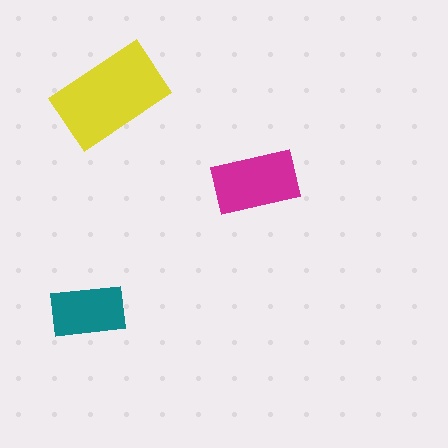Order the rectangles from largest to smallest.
the yellow one, the magenta one, the teal one.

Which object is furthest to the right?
The magenta rectangle is rightmost.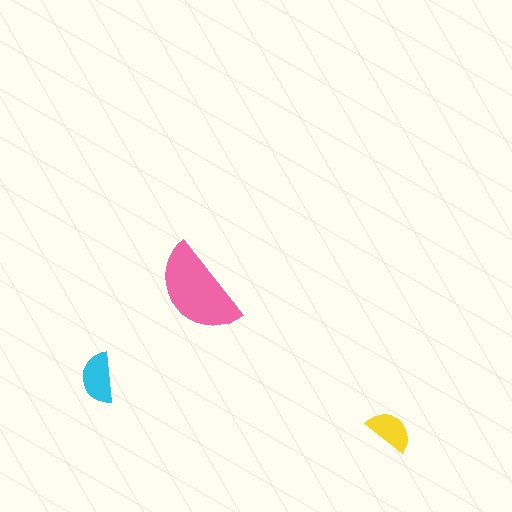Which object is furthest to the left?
The cyan semicircle is leftmost.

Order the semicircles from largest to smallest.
the pink one, the cyan one, the yellow one.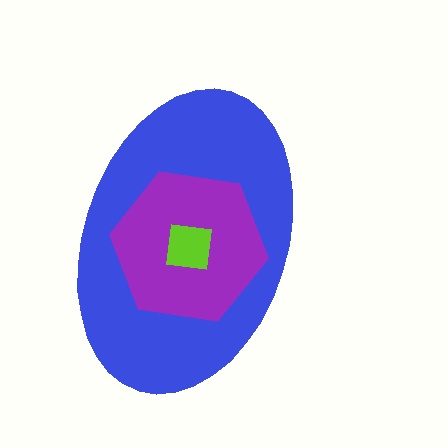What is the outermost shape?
The blue ellipse.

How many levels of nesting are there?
3.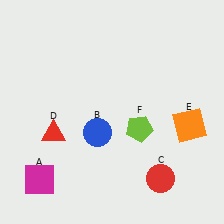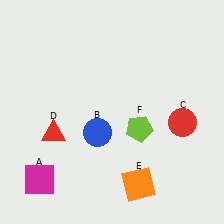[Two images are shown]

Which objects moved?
The objects that moved are: the red circle (C), the orange square (E).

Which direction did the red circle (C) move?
The red circle (C) moved up.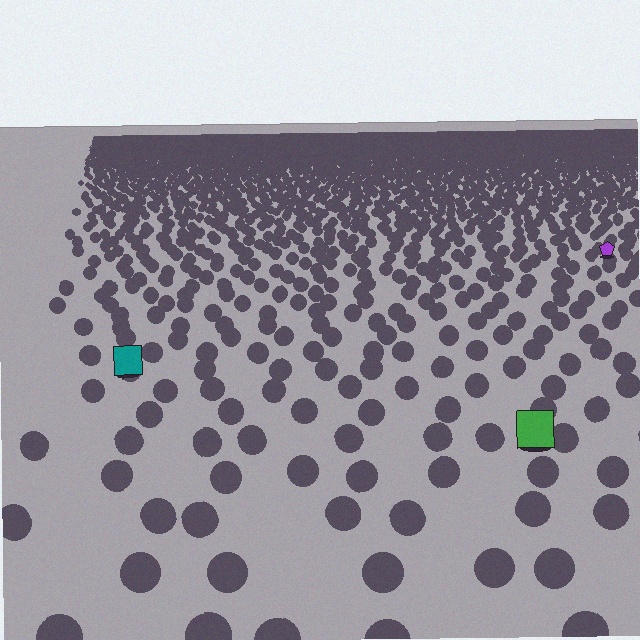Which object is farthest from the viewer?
The purple pentagon is farthest from the viewer. It appears smaller and the ground texture around it is denser.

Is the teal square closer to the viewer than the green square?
No. The green square is closer — you can tell from the texture gradient: the ground texture is coarser near it.